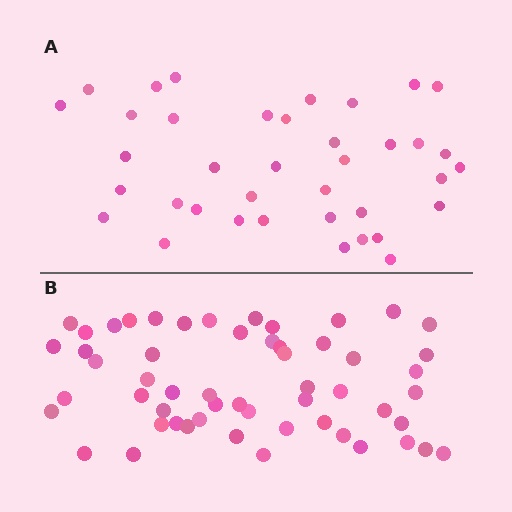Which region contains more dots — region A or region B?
Region B (the bottom region) has more dots.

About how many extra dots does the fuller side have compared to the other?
Region B has approximately 15 more dots than region A.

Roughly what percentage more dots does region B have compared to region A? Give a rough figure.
About 45% more.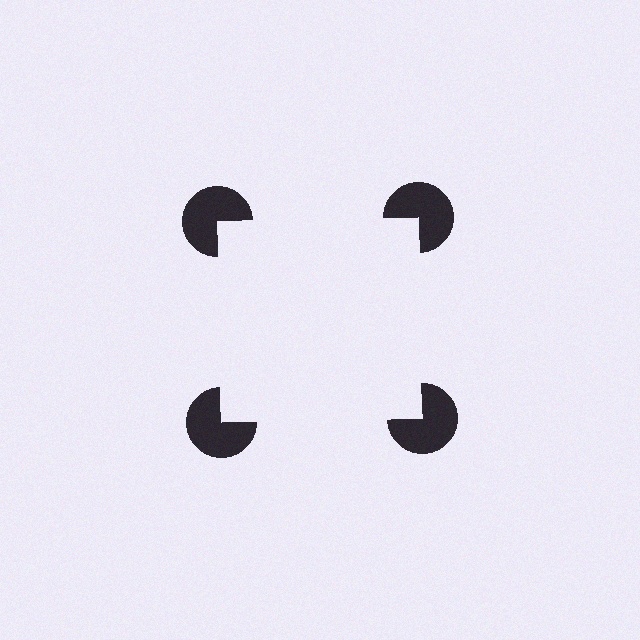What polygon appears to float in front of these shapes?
An illusory square — its edges are inferred from the aligned wedge cuts in the pac-man discs, not physically drawn.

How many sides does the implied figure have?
4 sides.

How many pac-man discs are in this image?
There are 4 — one at each vertex of the illusory square.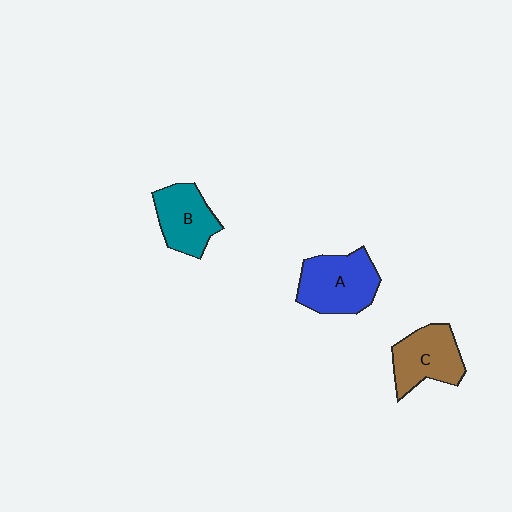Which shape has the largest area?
Shape A (blue).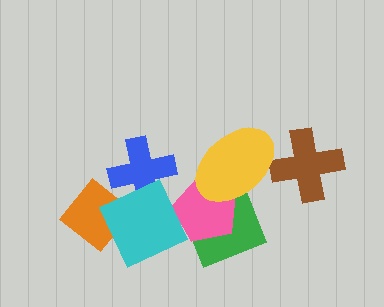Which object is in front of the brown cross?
The yellow ellipse is in front of the brown cross.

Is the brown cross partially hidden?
Yes, it is partially covered by another shape.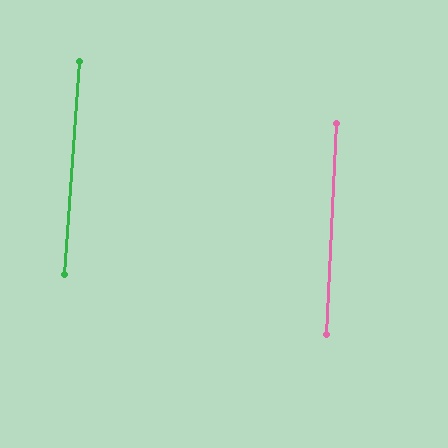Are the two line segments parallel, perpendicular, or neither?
Parallel — their directions differ by only 1.6°.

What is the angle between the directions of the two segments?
Approximately 2 degrees.